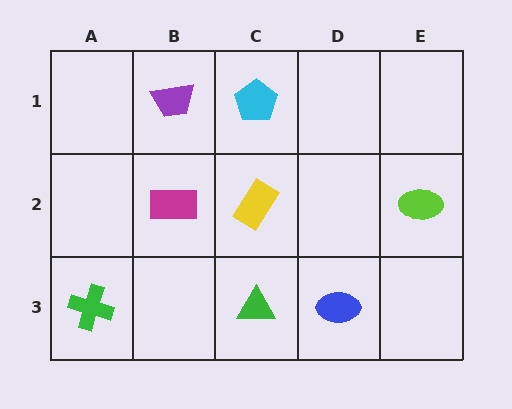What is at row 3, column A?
A green cross.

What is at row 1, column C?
A cyan pentagon.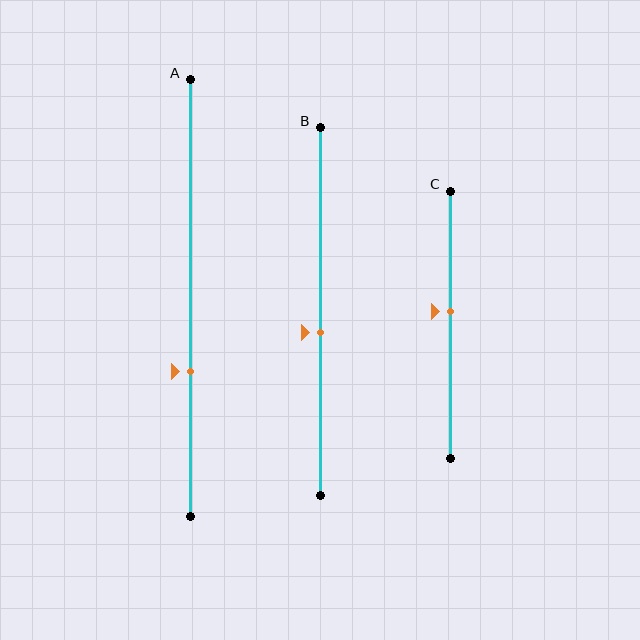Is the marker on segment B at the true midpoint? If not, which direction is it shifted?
No, the marker on segment B is shifted downward by about 6% of the segment length.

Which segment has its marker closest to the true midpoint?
Segment C has its marker closest to the true midpoint.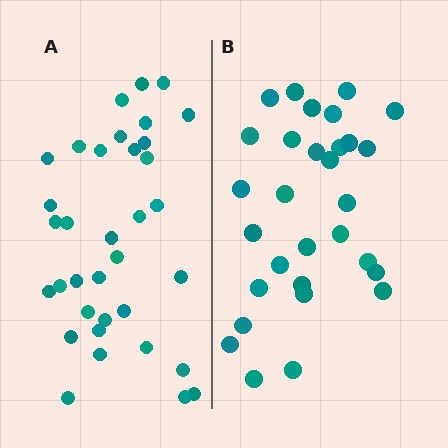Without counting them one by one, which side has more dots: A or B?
Region A (the left region) has more dots.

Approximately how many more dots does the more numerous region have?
Region A has about 5 more dots than region B.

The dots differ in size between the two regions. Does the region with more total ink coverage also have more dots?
No. Region B has more total ink coverage because its dots are larger, but region A actually contains more individual dots. Total area can be misleading — the number of items is what matters here.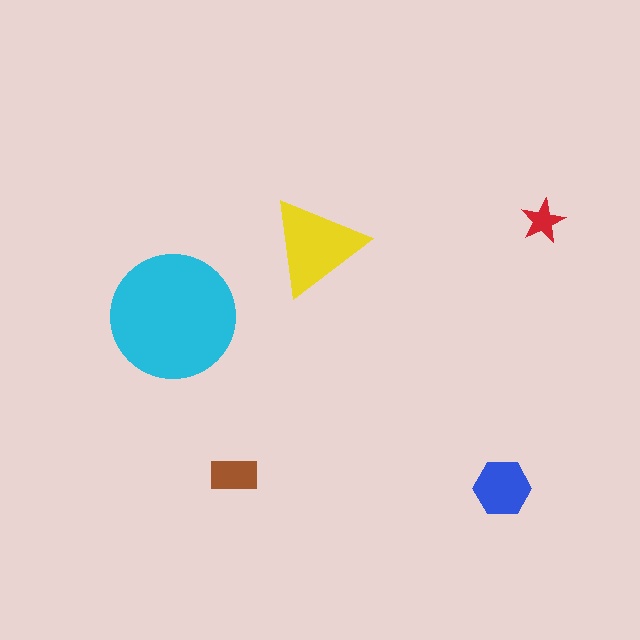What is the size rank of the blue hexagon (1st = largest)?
3rd.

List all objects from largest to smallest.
The cyan circle, the yellow triangle, the blue hexagon, the brown rectangle, the red star.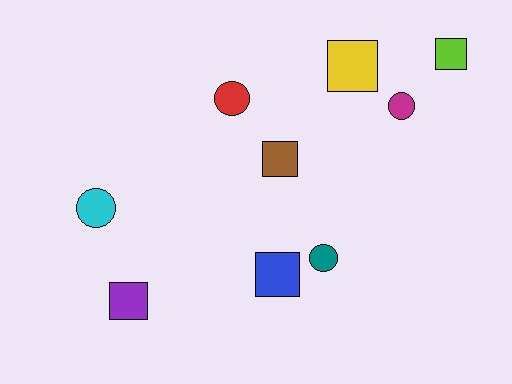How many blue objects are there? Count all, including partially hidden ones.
There is 1 blue object.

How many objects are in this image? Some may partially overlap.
There are 9 objects.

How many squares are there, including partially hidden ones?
There are 5 squares.